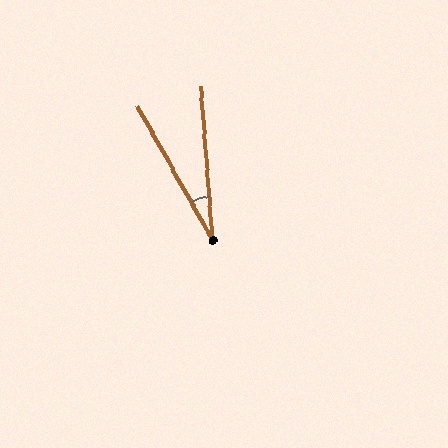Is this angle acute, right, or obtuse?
It is acute.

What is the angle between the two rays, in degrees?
Approximately 25 degrees.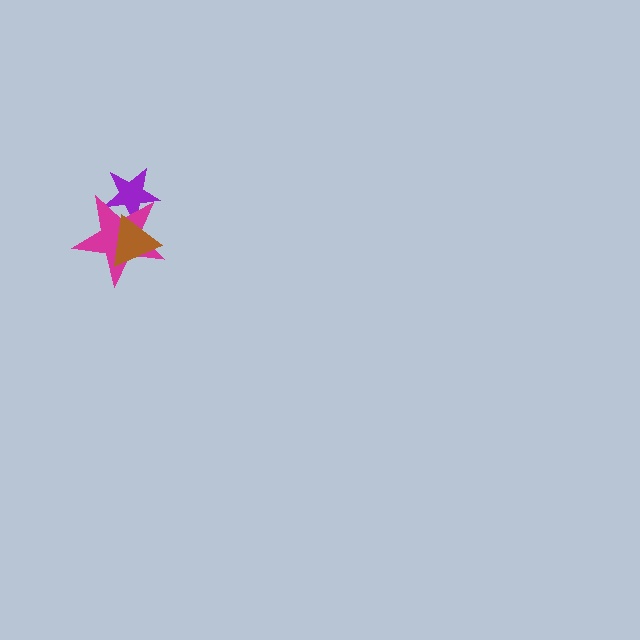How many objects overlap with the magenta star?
2 objects overlap with the magenta star.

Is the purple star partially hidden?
Yes, it is partially covered by another shape.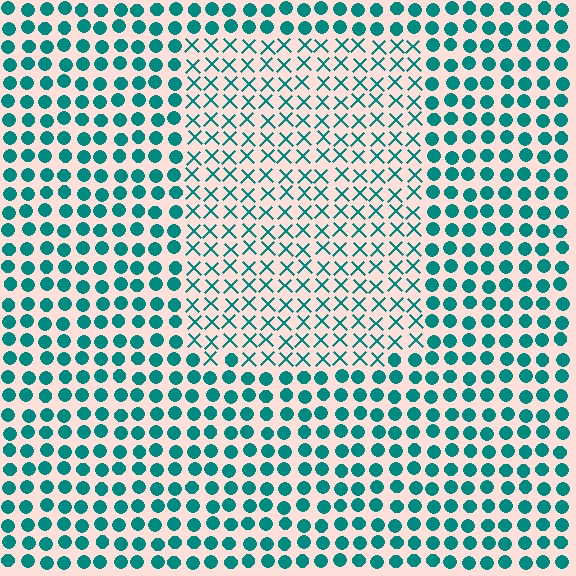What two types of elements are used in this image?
The image uses X marks inside the rectangle region and circles outside it.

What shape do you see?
I see a rectangle.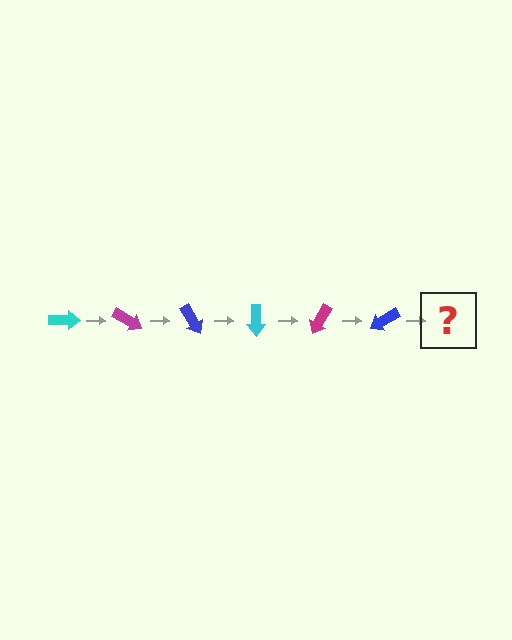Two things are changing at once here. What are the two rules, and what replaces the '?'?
The two rules are that it rotates 30 degrees each step and the color cycles through cyan, magenta, and blue. The '?' should be a cyan arrow, rotated 180 degrees from the start.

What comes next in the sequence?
The next element should be a cyan arrow, rotated 180 degrees from the start.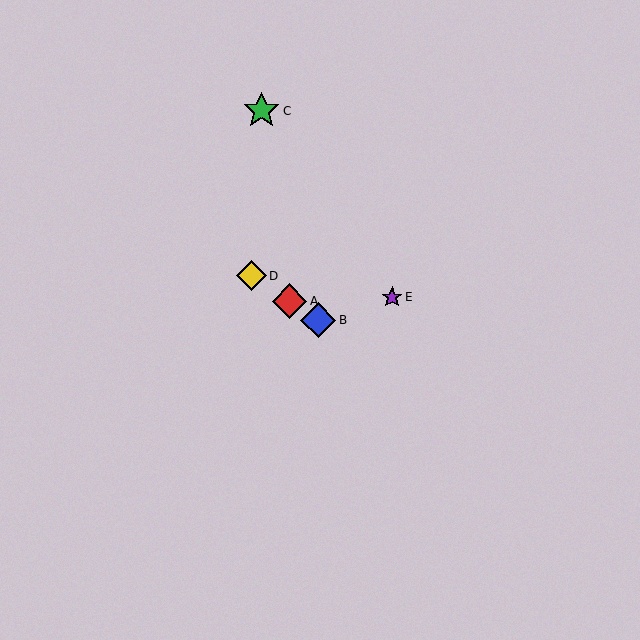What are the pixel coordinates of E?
Object E is at (392, 297).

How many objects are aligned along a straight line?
3 objects (A, B, D) are aligned along a straight line.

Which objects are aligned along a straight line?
Objects A, B, D are aligned along a straight line.